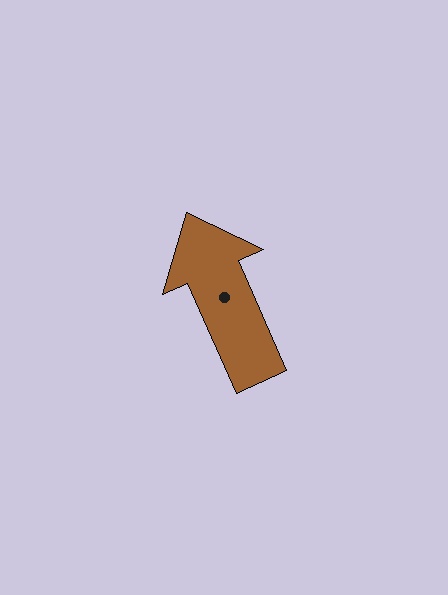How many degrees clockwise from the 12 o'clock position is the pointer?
Approximately 336 degrees.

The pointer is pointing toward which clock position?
Roughly 11 o'clock.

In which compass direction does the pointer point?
Northwest.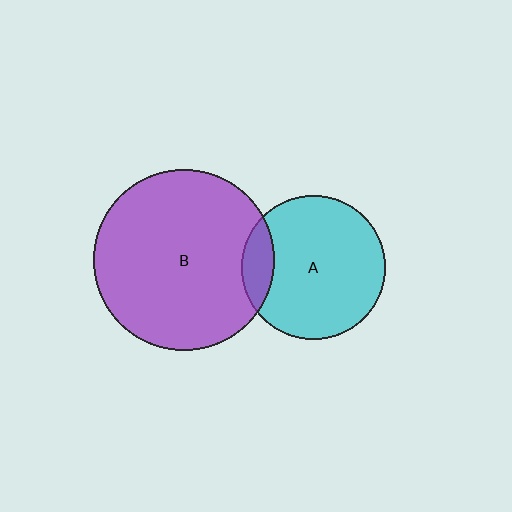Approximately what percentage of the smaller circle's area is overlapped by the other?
Approximately 15%.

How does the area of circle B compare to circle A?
Approximately 1.6 times.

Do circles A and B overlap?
Yes.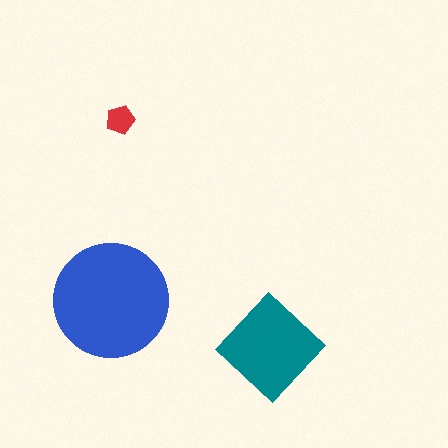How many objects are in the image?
There are 3 objects in the image.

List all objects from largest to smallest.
The blue circle, the teal diamond, the red pentagon.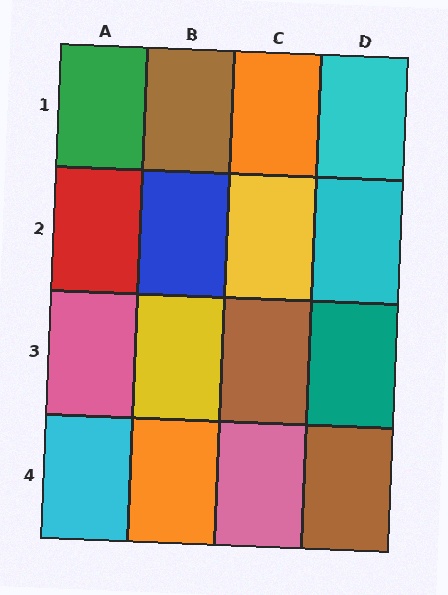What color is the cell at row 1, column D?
Cyan.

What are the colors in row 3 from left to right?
Pink, yellow, brown, teal.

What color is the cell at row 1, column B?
Brown.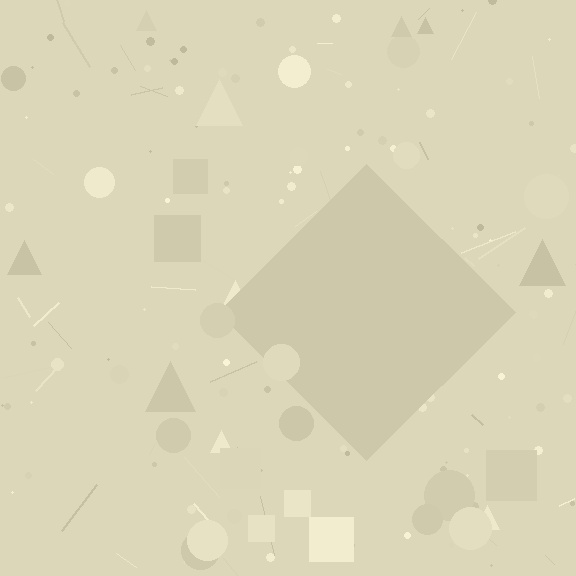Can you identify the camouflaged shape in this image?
The camouflaged shape is a diamond.